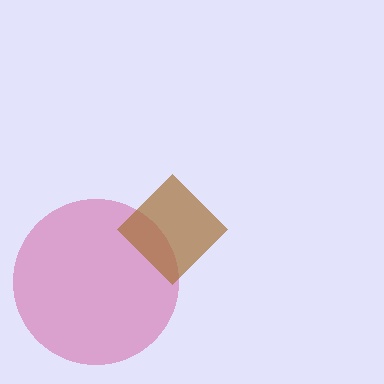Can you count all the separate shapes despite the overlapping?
Yes, there are 2 separate shapes.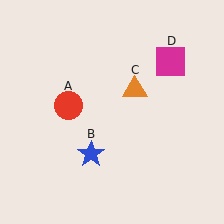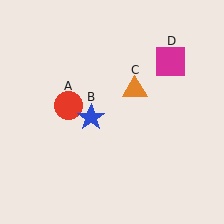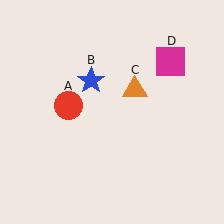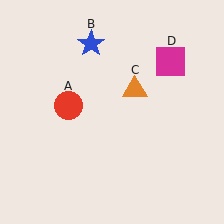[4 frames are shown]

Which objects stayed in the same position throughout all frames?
Red circle (object A) and orange triangle (object C) and magenta square (object D) remained stationary.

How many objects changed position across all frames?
1 object changed position: blue star (object B).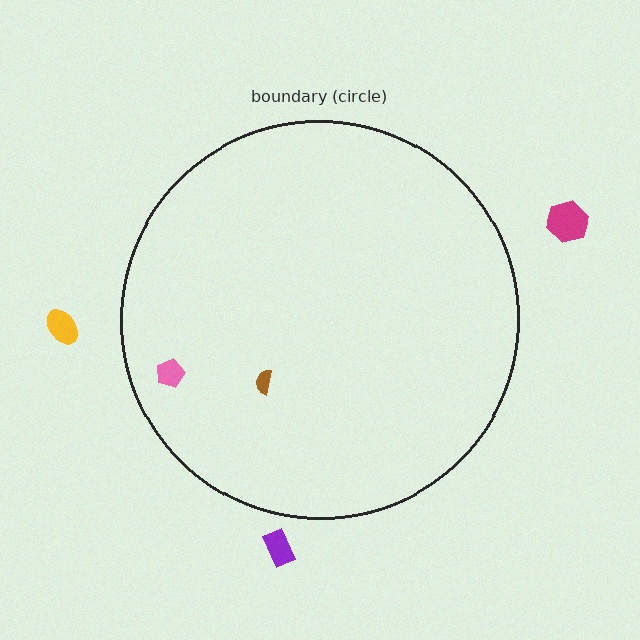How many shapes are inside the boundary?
2 inside, 3 outside.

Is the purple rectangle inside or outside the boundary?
Outside.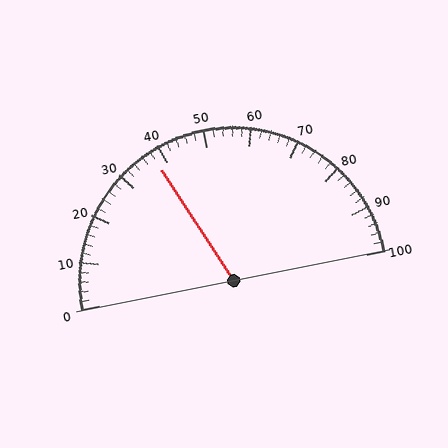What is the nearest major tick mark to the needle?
The nearest major tick mark is 40.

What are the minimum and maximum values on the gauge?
The gauge ranges from 0 to 100.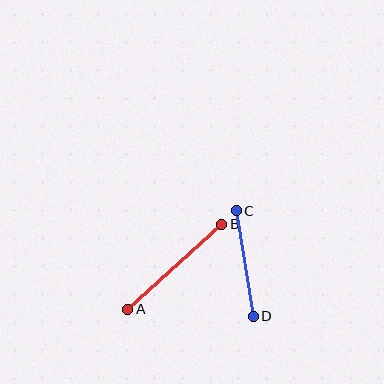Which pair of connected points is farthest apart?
Points A and B are farthest apart.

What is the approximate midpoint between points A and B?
The midpoint is at approximately (175, 267) pixels.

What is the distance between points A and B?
The distance is approximately 127 pixels.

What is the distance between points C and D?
The distance is approximately 107 pixels.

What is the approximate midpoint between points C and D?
The midpoint is at approximately (245, 263) pixels.